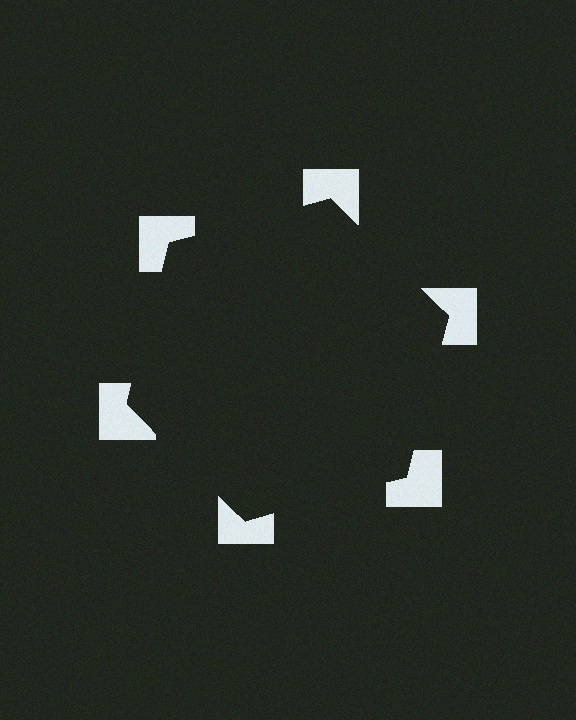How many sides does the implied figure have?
6 sides.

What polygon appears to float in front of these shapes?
An illusory hexagon — its edges are inferred from the aligned wedge cuts in the notched squares, not physically drawn.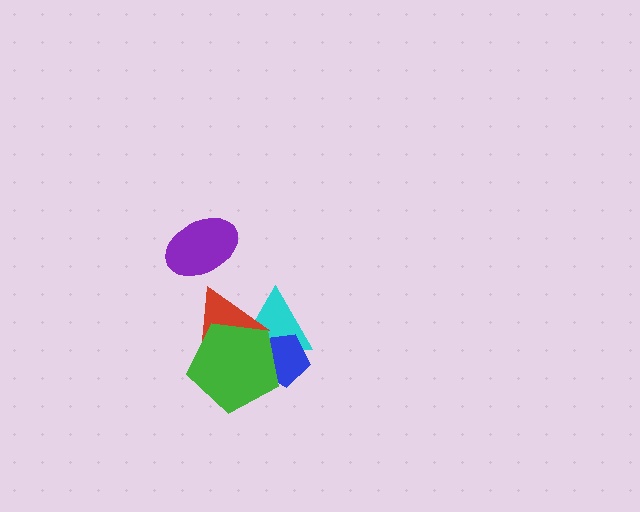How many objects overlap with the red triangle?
2 objects overlap with the red triangle.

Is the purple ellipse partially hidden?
No, no other shape covers it.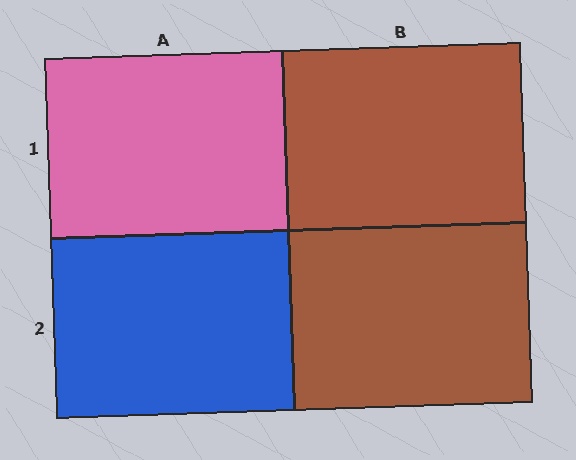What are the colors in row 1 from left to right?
Pink, brown.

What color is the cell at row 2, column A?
Blue.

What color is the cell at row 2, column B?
Brown.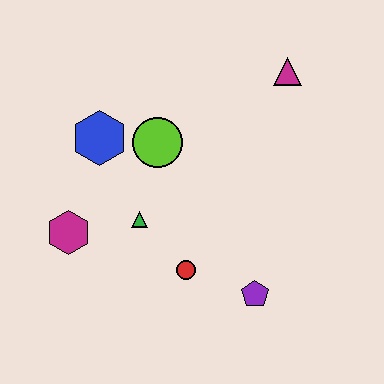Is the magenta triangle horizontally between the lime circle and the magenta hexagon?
No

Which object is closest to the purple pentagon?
The red circle is closest to the purple pentagon.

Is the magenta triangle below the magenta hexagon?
No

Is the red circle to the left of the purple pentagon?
Yes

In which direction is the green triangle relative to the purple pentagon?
The green triangle is to the left of the purple pentagon.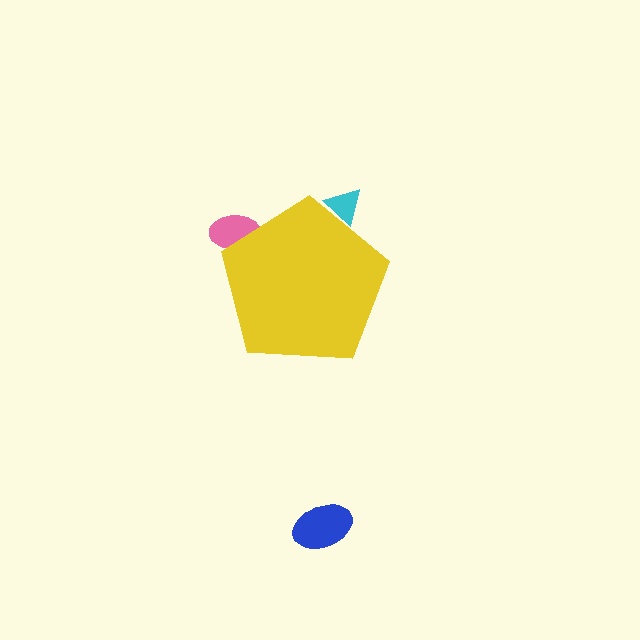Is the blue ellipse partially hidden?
No, the blue ellipse is fully visible.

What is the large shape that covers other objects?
A yellow pentagon.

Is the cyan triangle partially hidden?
Yes, the cyan triangle is partially hidden behind the yellow pentagon.